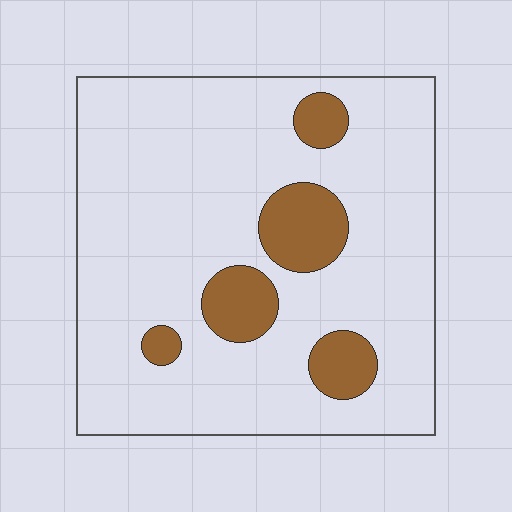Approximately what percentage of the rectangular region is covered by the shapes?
Approximately 15%.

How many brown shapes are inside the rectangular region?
5.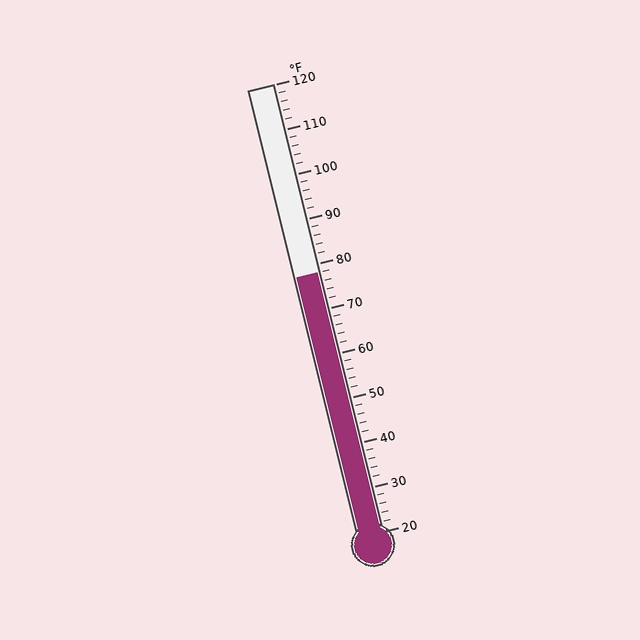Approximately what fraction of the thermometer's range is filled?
The thermometer is filled to approximately 60% of its range.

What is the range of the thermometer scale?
The thermometer scale ranges from 20°F to 120°F.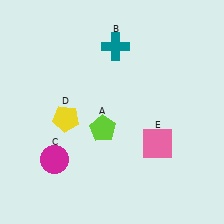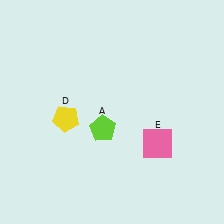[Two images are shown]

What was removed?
The magenta circle (C), the teal cross (B) were removed in Image 2.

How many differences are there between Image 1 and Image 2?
There are 2 differences between the two images.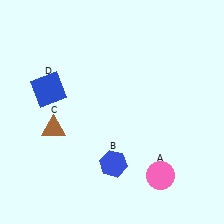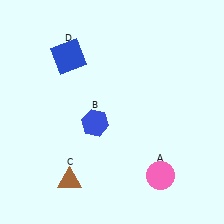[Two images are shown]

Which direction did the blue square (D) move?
The blue square (D) moved up.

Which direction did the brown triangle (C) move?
The brown triangle (C) moved down.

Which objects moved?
The objects that moved are: the blue hexagon (B), the brown triangle (C), the blue square (D).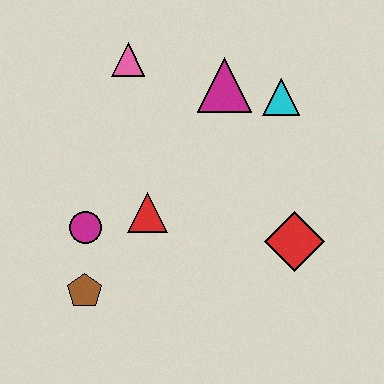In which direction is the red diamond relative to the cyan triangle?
The red diamond is below the cyan triangle.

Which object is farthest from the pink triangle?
The red diamond is farthest from the pink triangle.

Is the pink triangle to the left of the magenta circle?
No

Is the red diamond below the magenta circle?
Yes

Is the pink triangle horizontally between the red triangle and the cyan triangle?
No